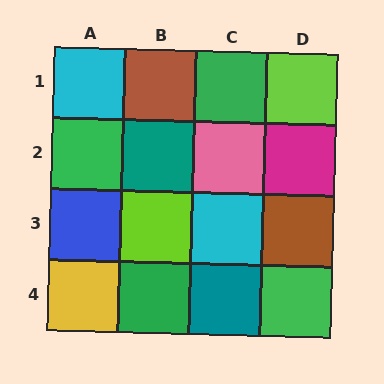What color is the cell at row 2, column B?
Teal.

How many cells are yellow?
1 cell is yellow.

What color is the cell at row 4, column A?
Yellow.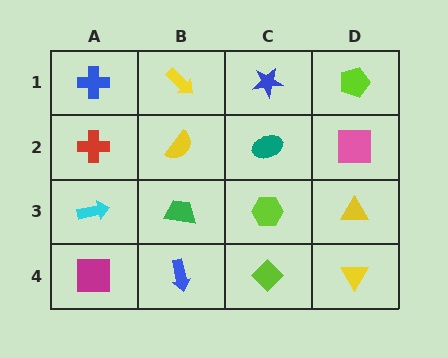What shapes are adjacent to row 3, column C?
A teal ellipse (row 2, column C), a lime diamond (row 4, column C), a green trapezoid (row 3, column B), a yellow triangle (row 3, column D).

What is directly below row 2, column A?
A cyan arrow.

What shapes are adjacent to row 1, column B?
A yellow semicircle (row 2, column B), a blue cross (row 1, column A), a blue star (row 1, column C).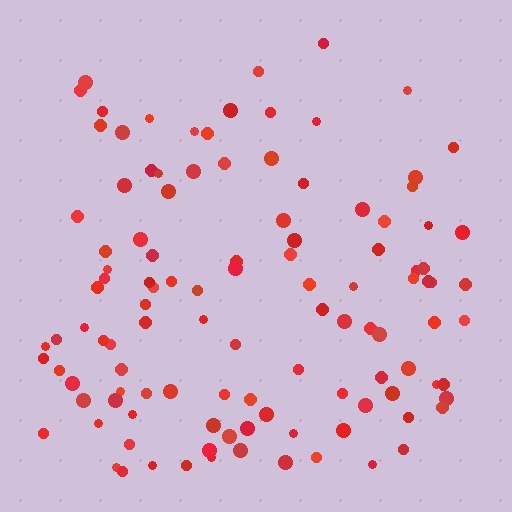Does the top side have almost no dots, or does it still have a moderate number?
Still a moderate number, just noticeably fewer than the bottom.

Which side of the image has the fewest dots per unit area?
The top.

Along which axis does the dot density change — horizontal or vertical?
Vertical.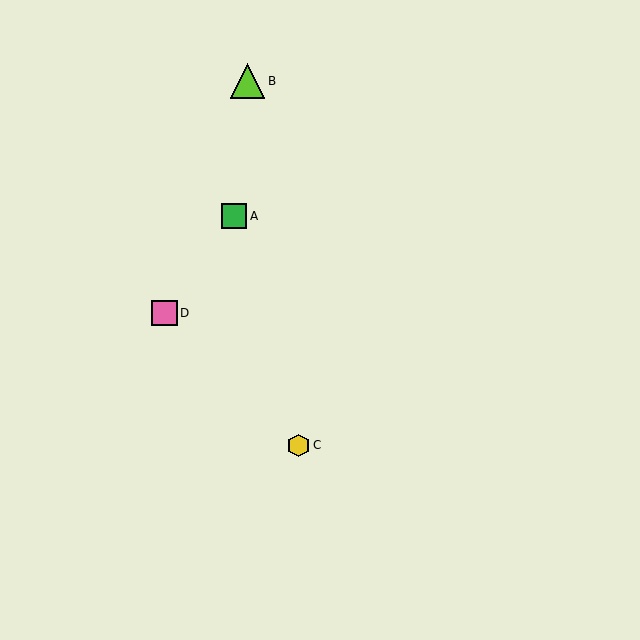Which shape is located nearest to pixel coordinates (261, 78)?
The lime triangle (labeled B) at (247, 81) is nearest to that location.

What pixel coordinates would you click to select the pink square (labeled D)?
Click at (164, 313) to select the pink square D.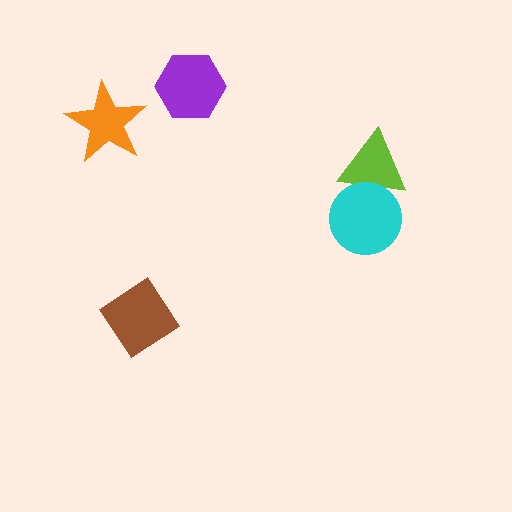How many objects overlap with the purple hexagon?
0 objects overlap with the purple hexagon.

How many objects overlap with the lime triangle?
1 object overlaps with the lime triangle.